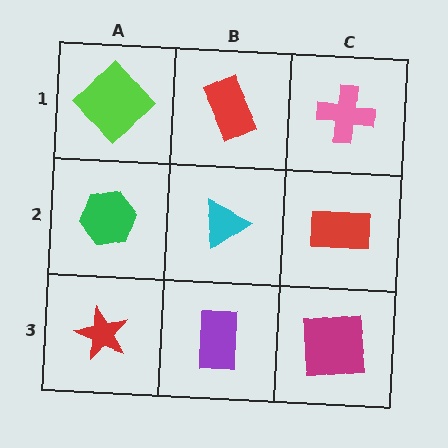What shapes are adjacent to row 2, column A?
A lime diamond (row 1, column A), a red star (row 3, column A), a cyan triangle (row 2, column B).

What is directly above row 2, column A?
A lime diamond.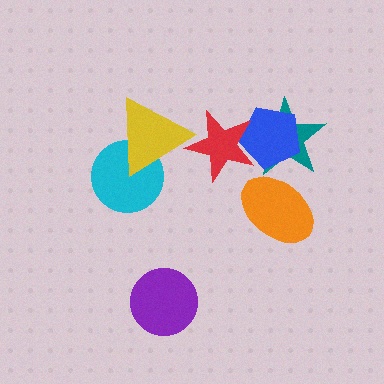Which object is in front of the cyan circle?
The yellow triangle is in front of the cyan circle.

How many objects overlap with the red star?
3 objects overlap with the red star.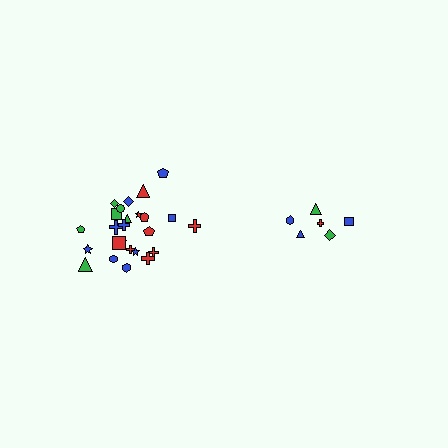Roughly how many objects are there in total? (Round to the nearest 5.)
Roughly 30 objects in total.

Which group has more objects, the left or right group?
The left group.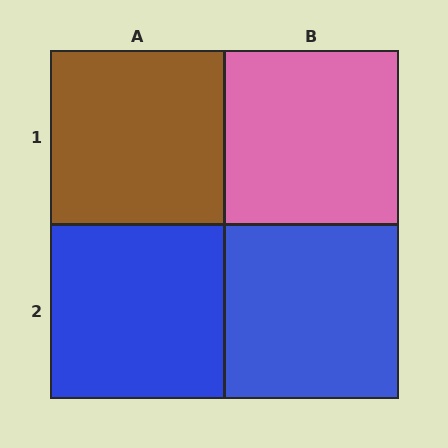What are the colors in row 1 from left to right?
Brown, pink.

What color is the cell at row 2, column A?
Blue.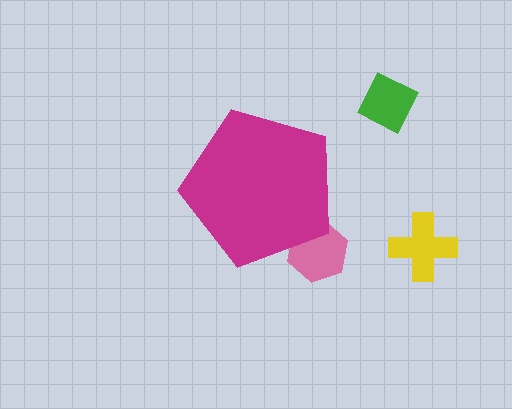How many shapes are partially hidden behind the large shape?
1 shape is partially hidden.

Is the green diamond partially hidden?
No, the green diamond is fully visible.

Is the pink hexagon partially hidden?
Yes, the pink hexagon is partially hidden behind the magenta pentagon.